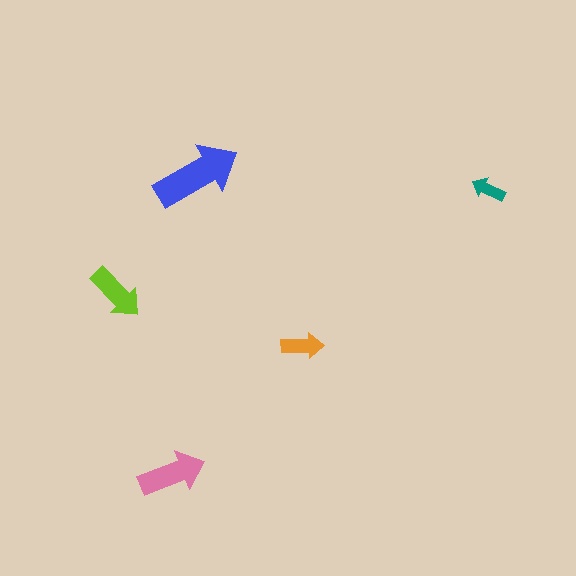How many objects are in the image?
There are 5 objects in the image.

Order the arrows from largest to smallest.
the blue one, the pink one, the lime one, the orange one, the teal one.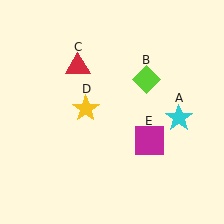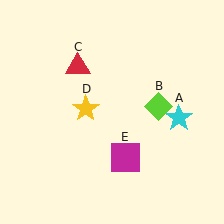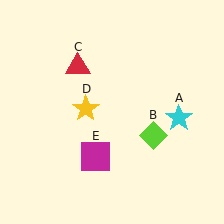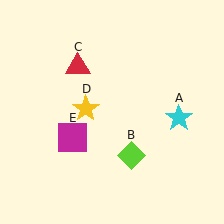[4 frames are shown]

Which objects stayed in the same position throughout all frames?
Cyan star (object A) and red triangle (object C) and yellow star (object D) remained stationary.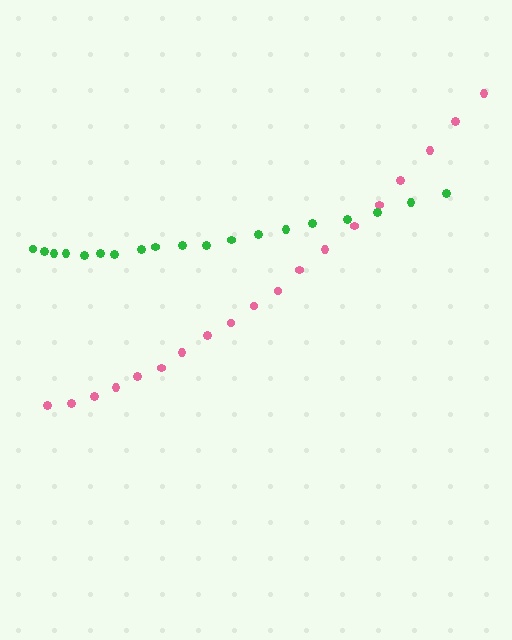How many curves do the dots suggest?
There are 2 distinct paths.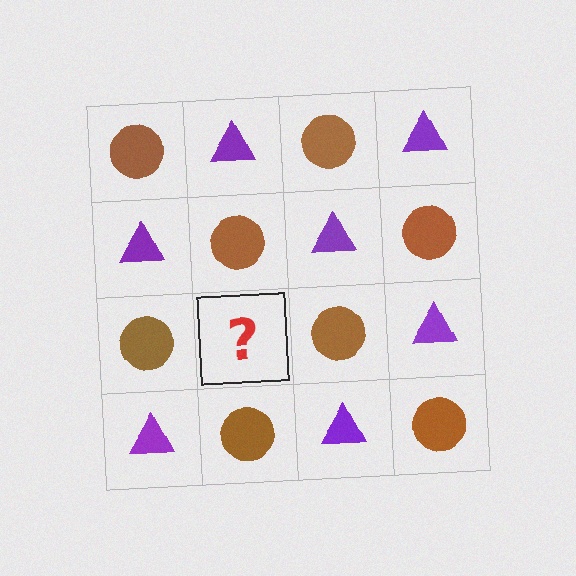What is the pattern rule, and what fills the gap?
The rule is that it alternates brown circle and purple triangle in a checkerboard pattern. The gap should be filled with a purple triangle.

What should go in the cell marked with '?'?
The missing cell should contain a purple triangle.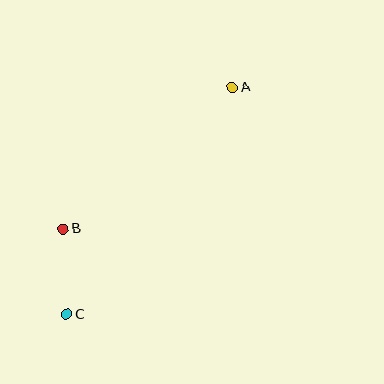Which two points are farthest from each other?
Points A and C are farthest from each other.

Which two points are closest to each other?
Points B and C are closest to each other.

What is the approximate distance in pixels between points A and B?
The distance between A and B is approximately 220 pixels.